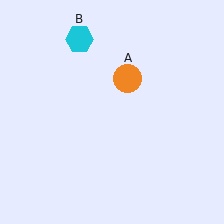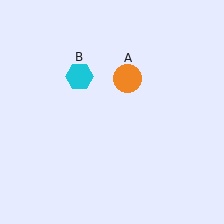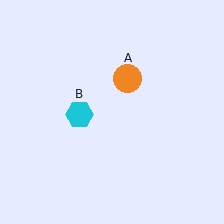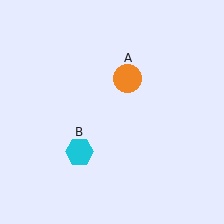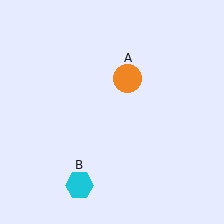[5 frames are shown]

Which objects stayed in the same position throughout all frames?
Orange circle (object A) remained stationary.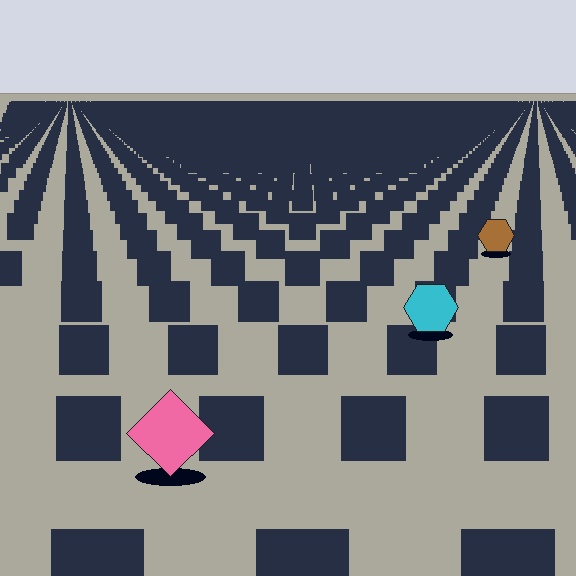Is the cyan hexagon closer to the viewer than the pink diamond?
No. The pink diamond is closer — you can tell from the texture gradient: the ground texture is coarser near it.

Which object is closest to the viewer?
The pink diamond is closest. The texture marks near it are larger and more spread out.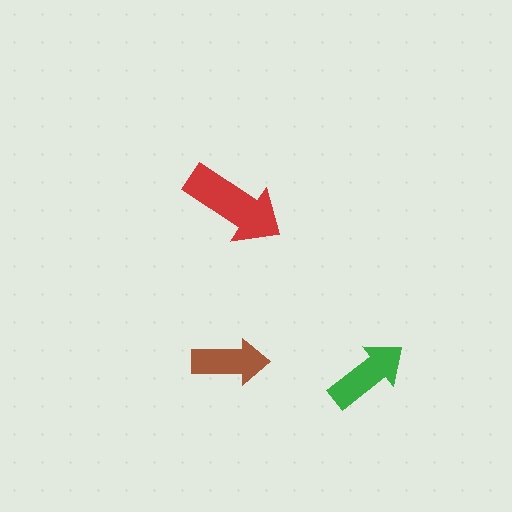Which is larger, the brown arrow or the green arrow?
The green one.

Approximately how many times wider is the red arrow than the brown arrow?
About 1.5 times wider.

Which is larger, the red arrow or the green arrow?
The red one.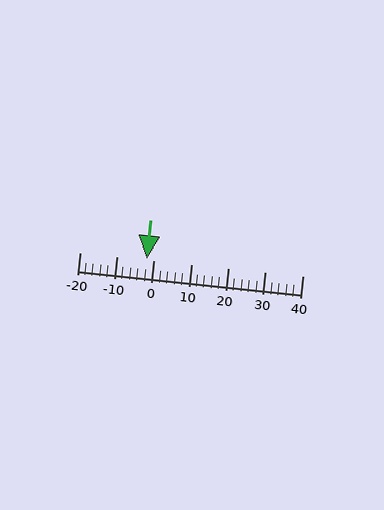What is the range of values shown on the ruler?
The ruler shows values from -20 to 40.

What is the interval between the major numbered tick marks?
The major tick marks are spaced 10 units apart.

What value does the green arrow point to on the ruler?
The green arrow points to approximately -2.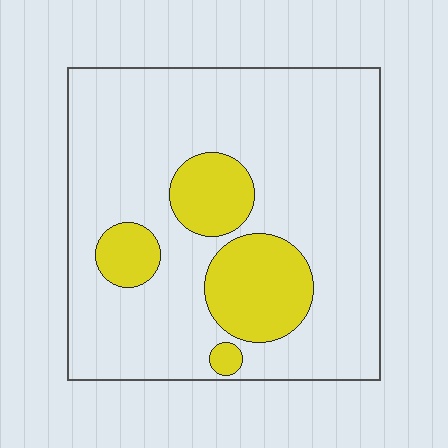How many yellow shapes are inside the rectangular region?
4.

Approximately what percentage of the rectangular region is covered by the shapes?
Approximately 20%.